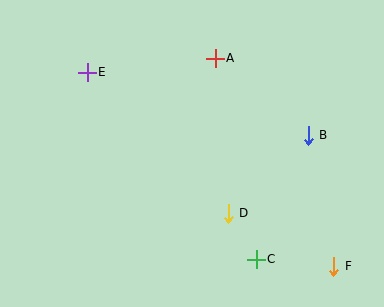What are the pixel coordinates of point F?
Point F is at (334, 266).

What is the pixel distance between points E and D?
The distance between E and D is 199 pixels.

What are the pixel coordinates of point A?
Point A is at (215, 58).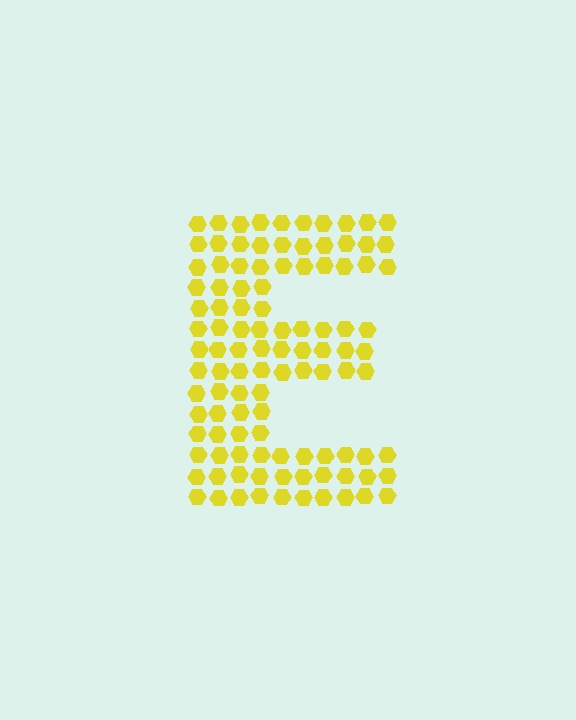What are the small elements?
The small elements are hexagons.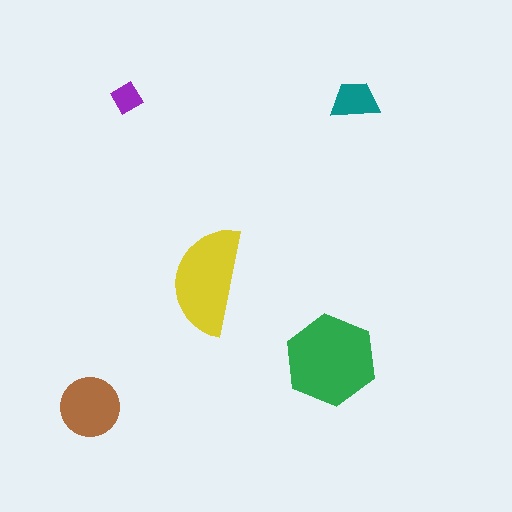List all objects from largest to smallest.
The green hexagon, the yellow semicircle, the brown circle, the teal trapezoid, the purple diamond.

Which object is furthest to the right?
The teal trapezoid is rightmost.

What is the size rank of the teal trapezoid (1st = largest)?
4th.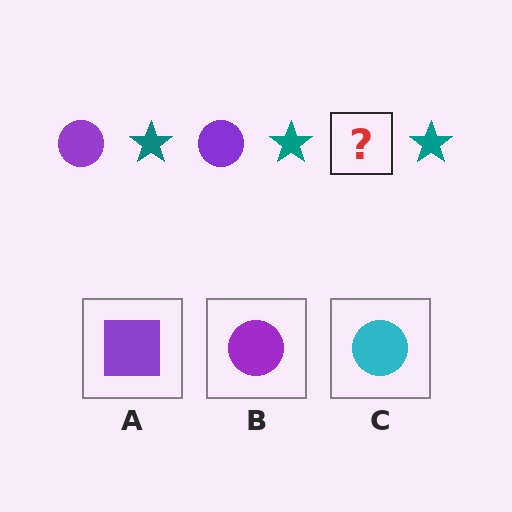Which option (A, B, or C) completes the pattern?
B.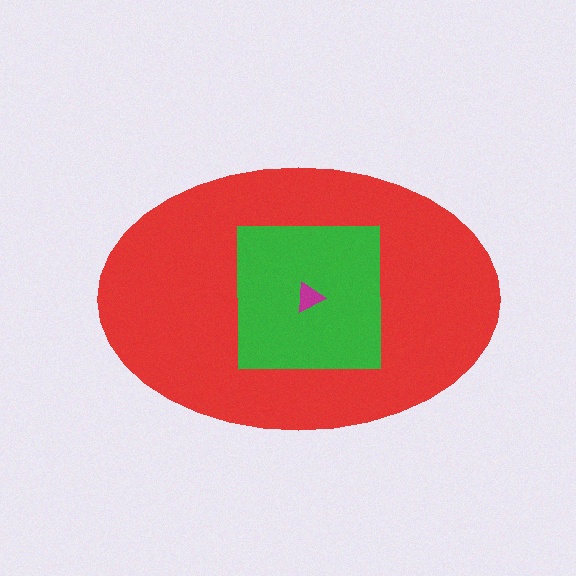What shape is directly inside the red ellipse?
The green square.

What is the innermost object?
The magenta triangle.